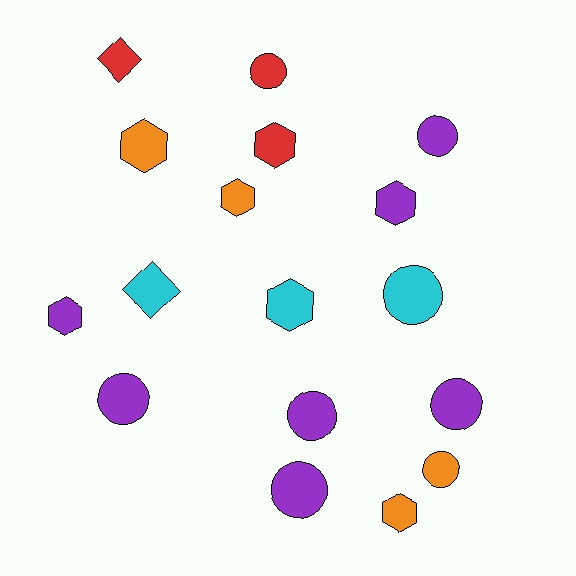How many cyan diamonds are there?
There is 1 cyan diamond.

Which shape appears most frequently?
Circle, with 8 objects.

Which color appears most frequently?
Purple, with 7 objects.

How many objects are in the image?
There are 17 objects.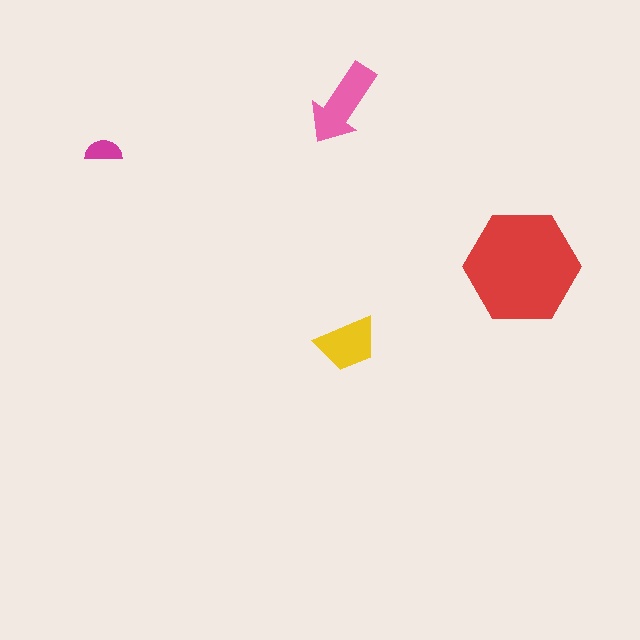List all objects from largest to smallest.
The red hexagon, the pink arrow, the yellow trapezoid, the magenta semicircle.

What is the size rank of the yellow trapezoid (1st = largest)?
3rd.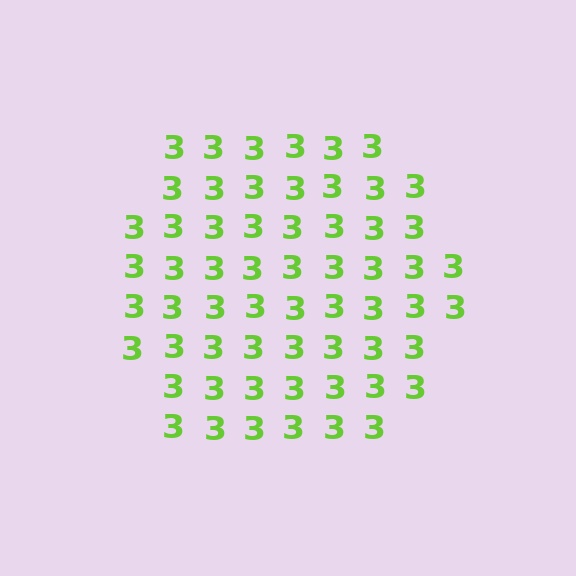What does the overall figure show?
The overall figure shows a hexagon.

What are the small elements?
The small elements are digit 3's.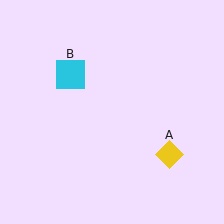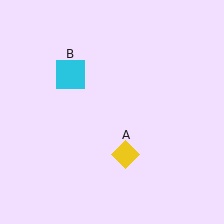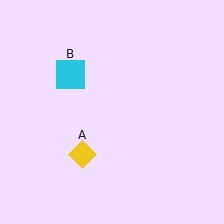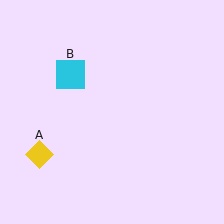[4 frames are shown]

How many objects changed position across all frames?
1 object changed position: yellow diamond (object A).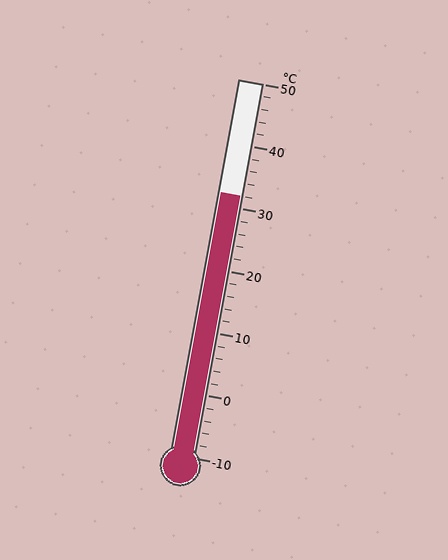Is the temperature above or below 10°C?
The temperature is above 10°C.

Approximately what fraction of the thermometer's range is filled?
The thermometer is filled to approximately 70% of its range.